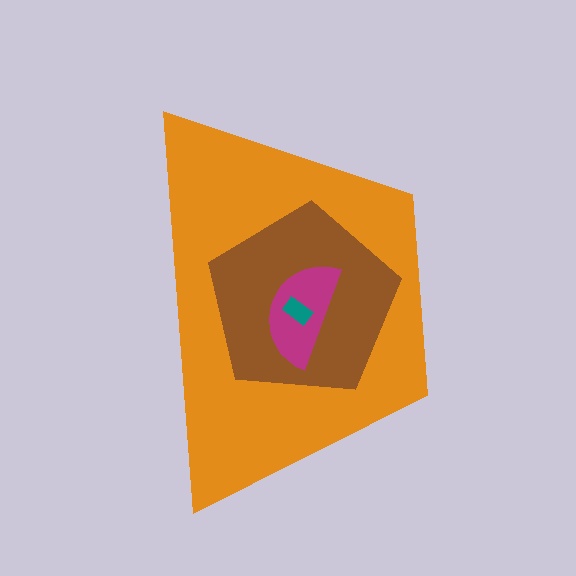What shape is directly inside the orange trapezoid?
The brown pentagon.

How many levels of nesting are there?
4.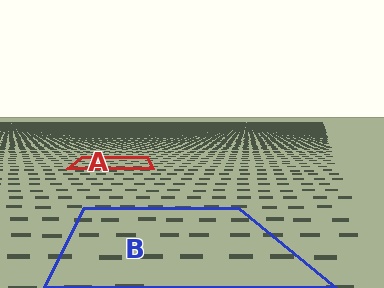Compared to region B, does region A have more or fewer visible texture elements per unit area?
Region A has more texture elements per unit area — they are packed more densely because it is farther away.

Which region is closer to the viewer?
Region B is closer. The texture elements there are larger and more spread out.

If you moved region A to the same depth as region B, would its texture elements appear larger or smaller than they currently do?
They would appear larger. At a closer depth, the same texture elements are projected at a bigger on-screen size.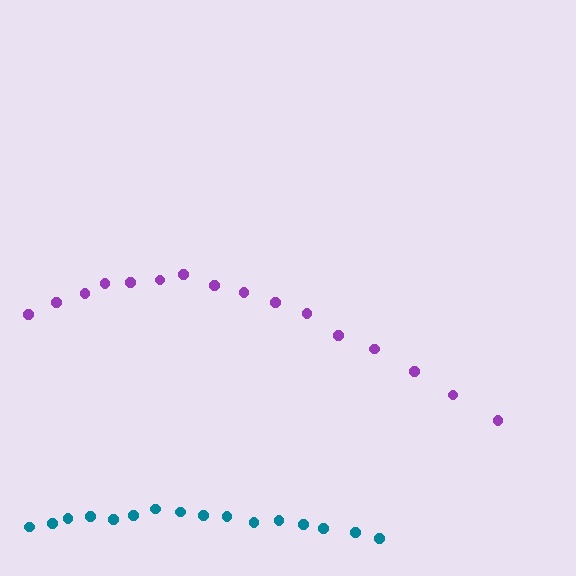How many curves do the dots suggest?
There are 2 distinct paths.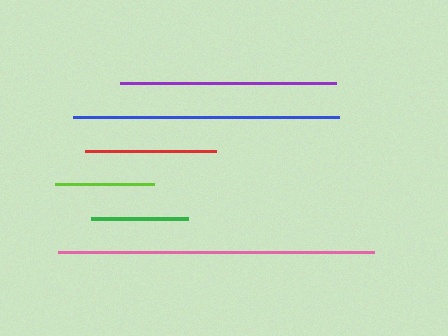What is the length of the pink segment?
The pink segment is approximately 317 pixels long.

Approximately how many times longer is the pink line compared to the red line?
The pink line is approximately 2.4 times the length of the red line.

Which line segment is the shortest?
The green line is the shortest at approximately 97 pixels.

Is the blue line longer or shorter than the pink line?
The pink line is longer than the blue line.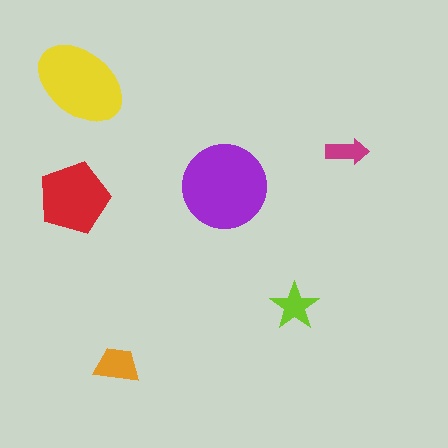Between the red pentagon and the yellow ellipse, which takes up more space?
The yellow ellipse.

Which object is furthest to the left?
The red pentagon is leftmost.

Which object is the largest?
The purple circle.